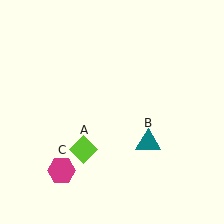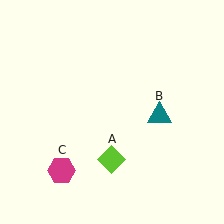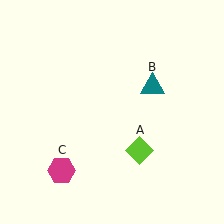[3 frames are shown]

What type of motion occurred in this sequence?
The lime diamond (object A), teal triangle (object B) rotated counterclockwise around the center of the scene.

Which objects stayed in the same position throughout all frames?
Magenta hexagon (object C) remained stationary.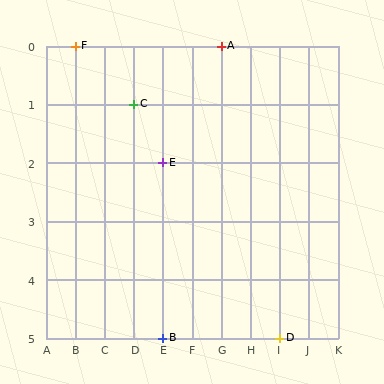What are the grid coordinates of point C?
Point C is at grid coordinates (D, 1).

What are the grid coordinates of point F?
Point F is at grid coordinates (B, 0).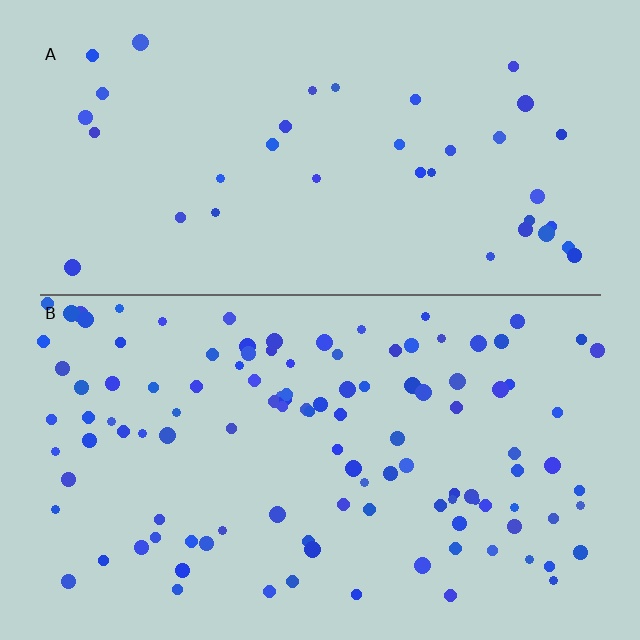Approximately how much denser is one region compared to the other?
Approximately 3.0× — region B over region A.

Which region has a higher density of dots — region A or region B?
B (the bottom).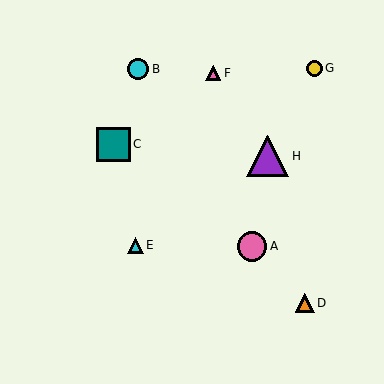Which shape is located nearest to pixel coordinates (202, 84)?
The pink triangle (labeled F) at (213, 73) is nearest to that location.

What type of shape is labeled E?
Shape E is a cyan triangle.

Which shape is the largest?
The purple triangle (labeled H) is the largest.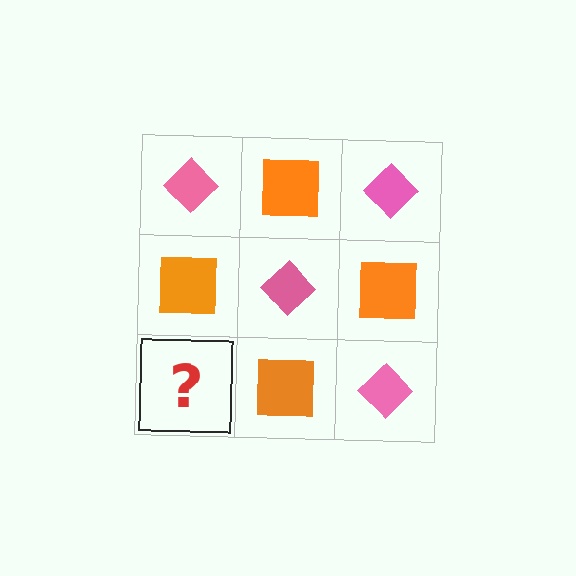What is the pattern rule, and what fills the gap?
The rule is that it alternates pink diamond and orange square in a checkerboard pattern. The gap should be filled with a pink diamond.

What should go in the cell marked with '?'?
The missing cell should contain a pink diamond.